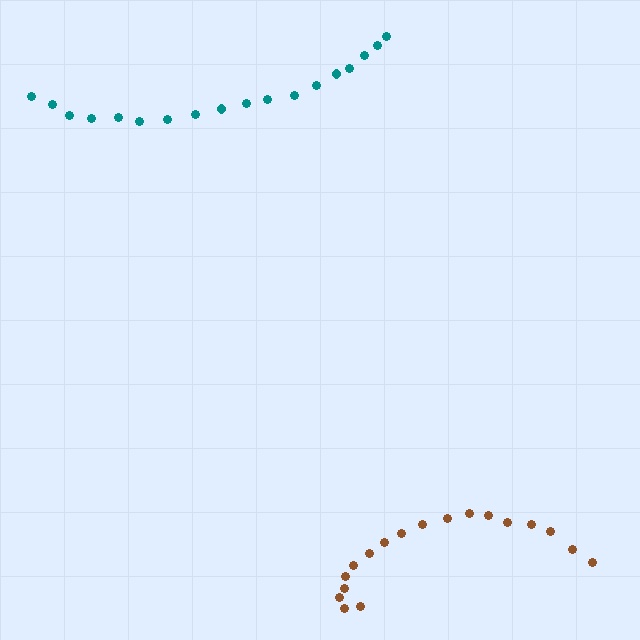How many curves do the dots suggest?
There are 2 distinct paths.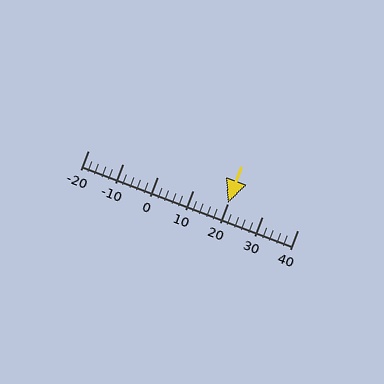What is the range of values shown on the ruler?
The ruler shows values from -20 to 40.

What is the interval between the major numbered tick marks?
The major tick marks are spaced 10 units apart.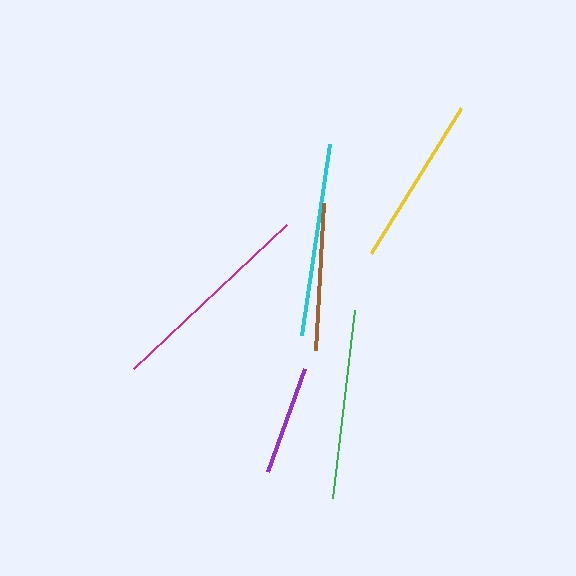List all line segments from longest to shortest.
From longest to shortest: magenta, cyan, green, yellow, brown, purple.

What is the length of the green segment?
The green segment is approximately 189 pixels long.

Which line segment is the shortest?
The purple line is the shortest at approximately 109 pixels.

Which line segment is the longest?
The magenta line is the longest at approximately 210 pixels.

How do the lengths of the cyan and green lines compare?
The cyan and green lines are approximately the same length.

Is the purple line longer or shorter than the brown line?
The brown line is longer than the purple line.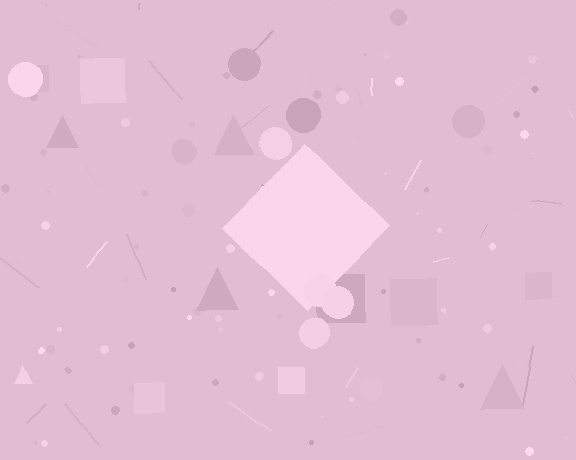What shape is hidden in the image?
A diamond is hidden in the image.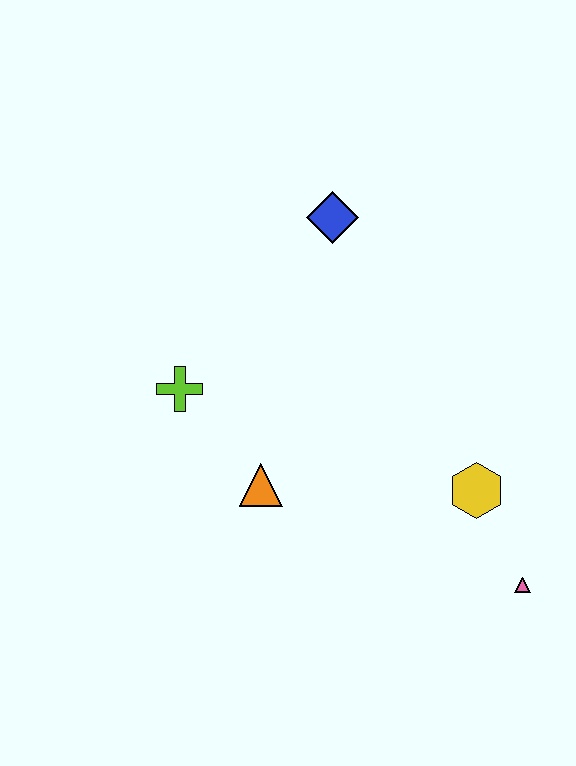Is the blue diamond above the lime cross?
Yes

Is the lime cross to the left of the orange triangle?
Yes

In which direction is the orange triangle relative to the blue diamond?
The orange triangle is below the blue diamond.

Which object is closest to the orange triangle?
The lime cross is closest to the orange triangle.